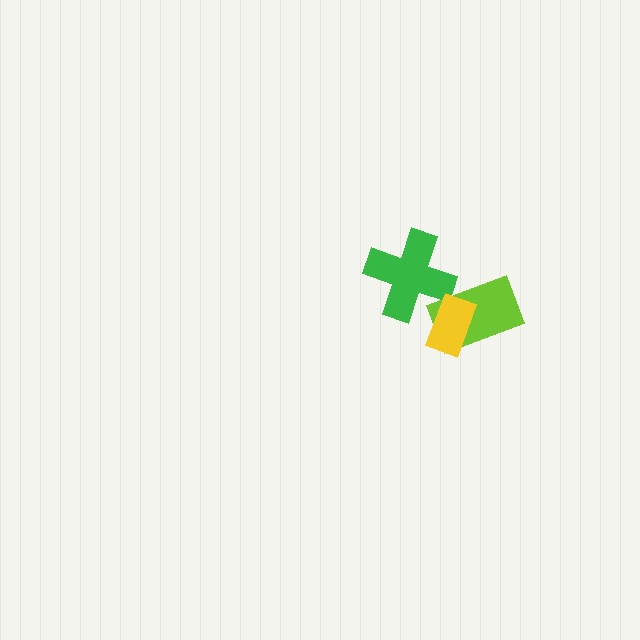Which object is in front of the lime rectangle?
The yellow rectangle is in front of the lime rectangle.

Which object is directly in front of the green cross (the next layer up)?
The lime rectangle is directly in front of the green cross.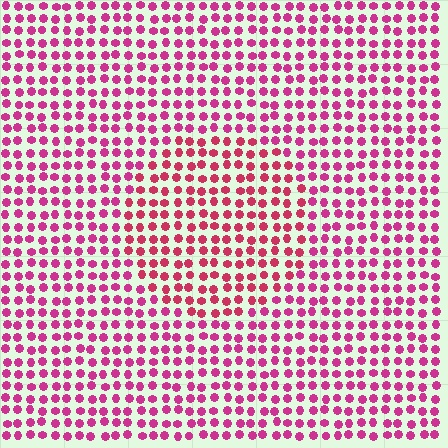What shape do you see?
I see a circle.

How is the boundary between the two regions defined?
The boundary is defined purely by a slight shift in hue (about 20 degrees). Spacing, size, and orientation are identical on both sides.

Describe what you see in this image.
The image is filled with small magenta elements in a uniform arrangement. A circle-shaped region is visible where the elements are tinted to a slightly different hue, forming a subtle color boundary.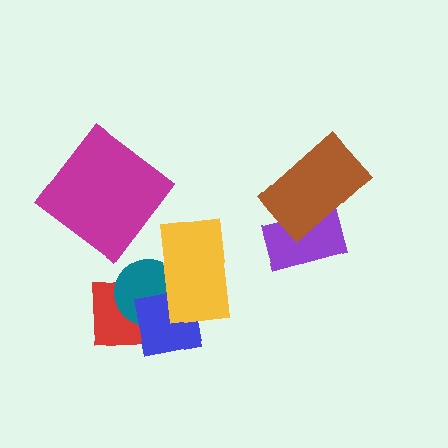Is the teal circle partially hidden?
Yes, it is partially covered by another shape.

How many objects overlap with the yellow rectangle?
2 objects overlap with the yellow rectangle.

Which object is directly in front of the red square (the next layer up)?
The teal circle is directly in front of the red square.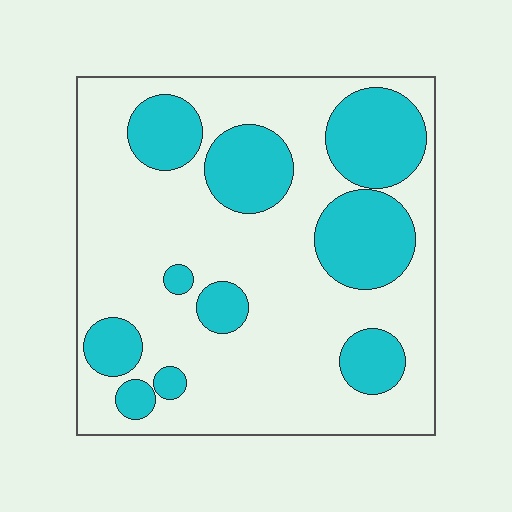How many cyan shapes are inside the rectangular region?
10.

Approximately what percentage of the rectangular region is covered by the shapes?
Approximately 30%.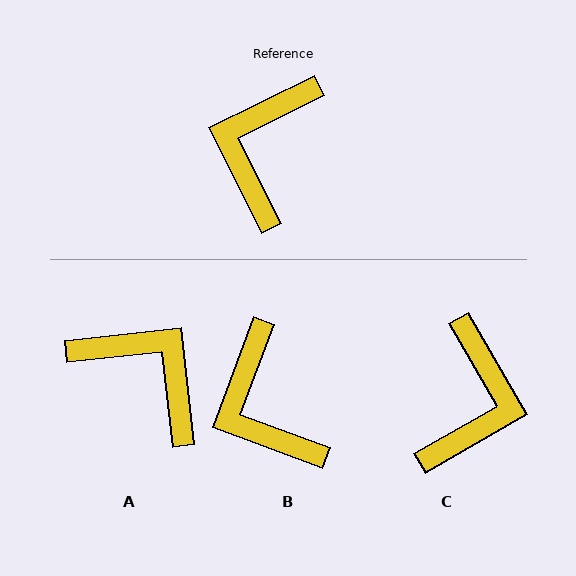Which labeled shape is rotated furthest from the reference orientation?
C, about 176 degrees away.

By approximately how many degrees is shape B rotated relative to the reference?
Approximately 44 degrees counter-clockwise.